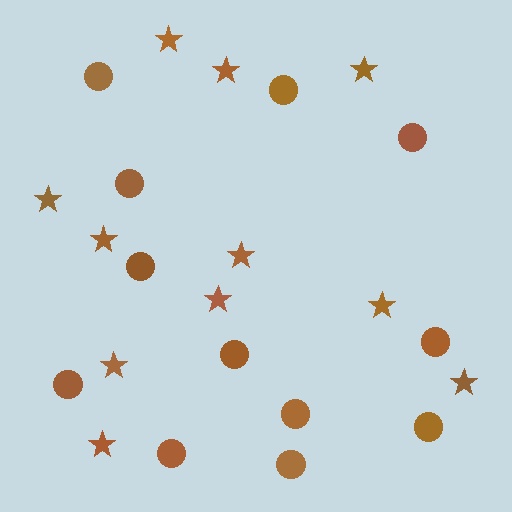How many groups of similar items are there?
There are 2 groups: one group of stars (11) and one group of circles (12).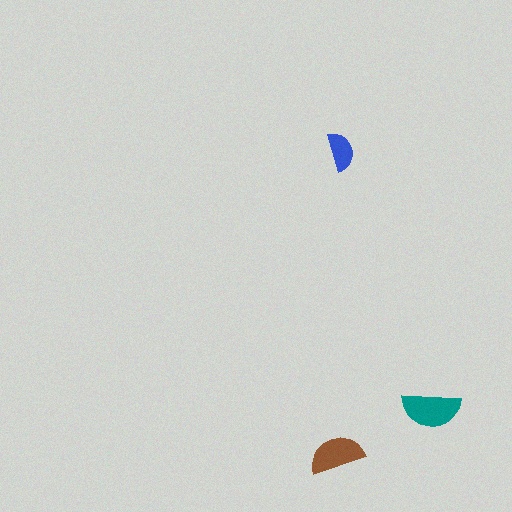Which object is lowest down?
The brown semicircle is bottommost.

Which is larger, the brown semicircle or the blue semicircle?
The brown one.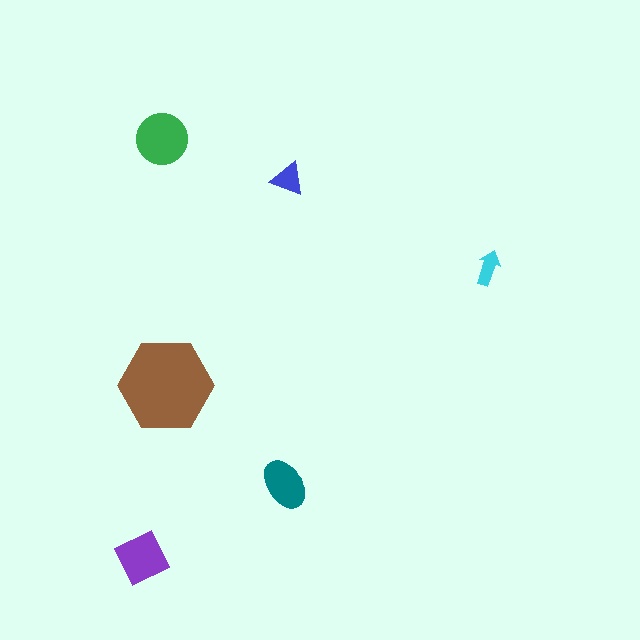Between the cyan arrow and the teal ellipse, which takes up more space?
The teal ellipse.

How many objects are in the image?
There are 6 objects in the image.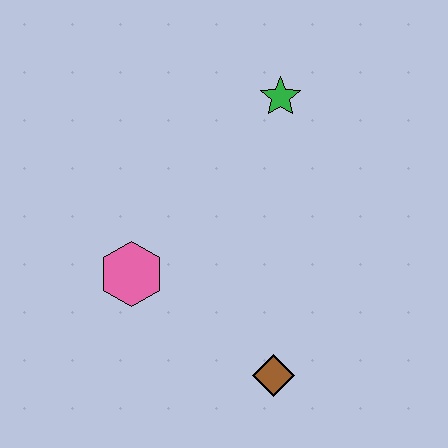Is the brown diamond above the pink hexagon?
No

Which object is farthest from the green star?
The brown diamond is farthest from the green star.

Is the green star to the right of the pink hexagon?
Yes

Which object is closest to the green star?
The pink hexagon is closest to the green star.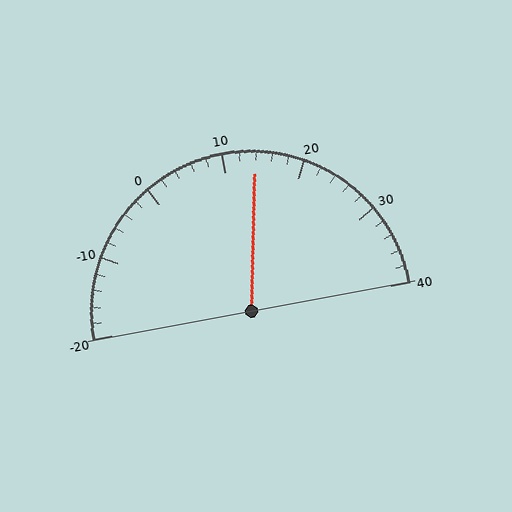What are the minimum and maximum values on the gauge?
The gauge ranges from -20 to 40.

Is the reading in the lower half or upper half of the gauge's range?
The reading is in the upper half of the range (-20 to 40).